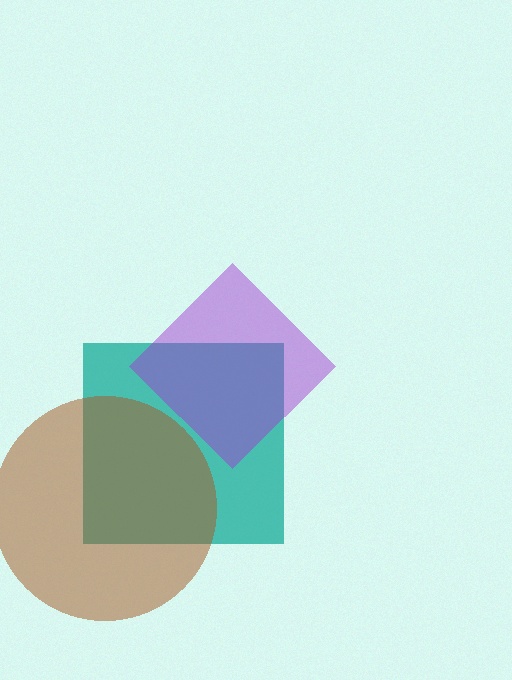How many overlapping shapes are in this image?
There are 3 overlapping shapes in the image.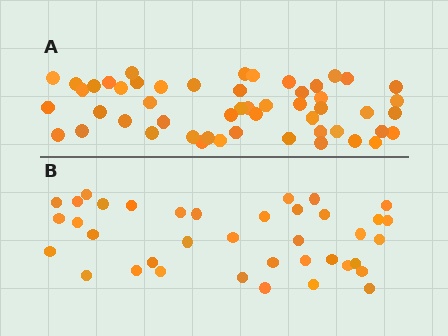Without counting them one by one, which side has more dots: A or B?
Region A (the top region) has more dots.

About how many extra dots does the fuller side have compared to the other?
Region A has approximately 15 more dots than region B.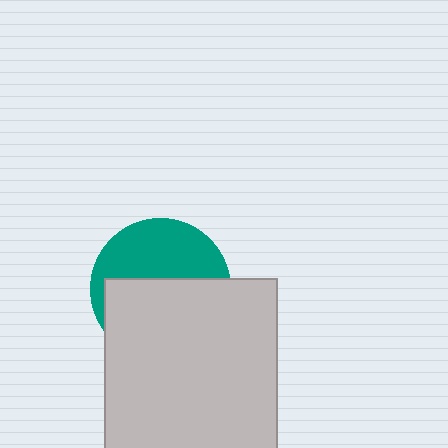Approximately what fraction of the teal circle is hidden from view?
Roughly 57% of the teal circle is hidden behind the light gray square.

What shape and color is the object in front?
The object in front is a light gray square.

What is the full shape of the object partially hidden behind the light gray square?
The partially hidden object is a teal circle.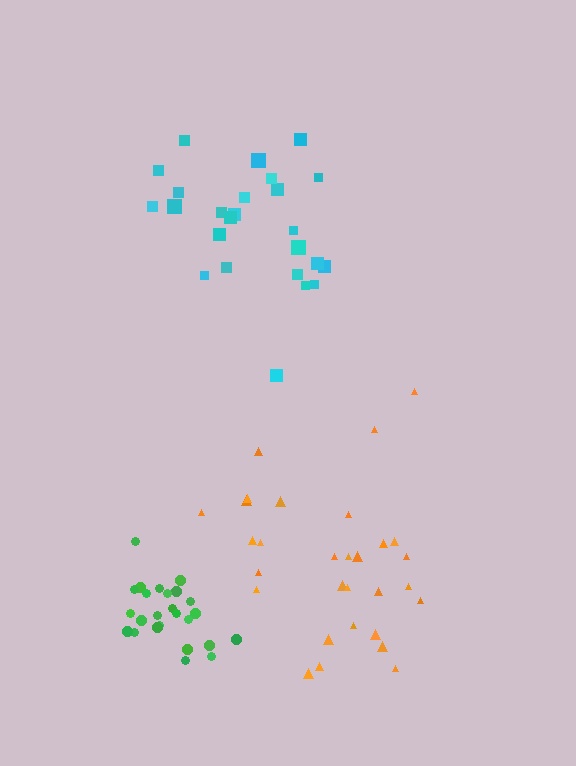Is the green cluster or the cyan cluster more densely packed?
Green.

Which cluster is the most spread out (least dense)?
Cyan.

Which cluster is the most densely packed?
Green.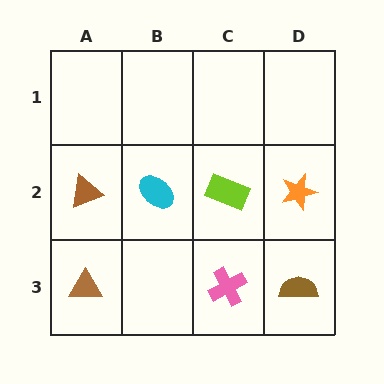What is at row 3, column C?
A pink cross.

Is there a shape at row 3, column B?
No, that cell is empty.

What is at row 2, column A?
A brown triangle.